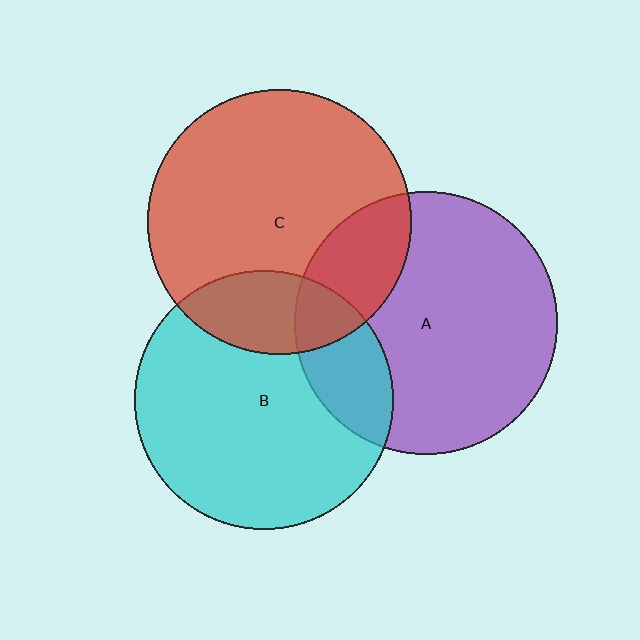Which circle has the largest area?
Circle C (red).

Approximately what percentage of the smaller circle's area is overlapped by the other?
Approximately 20%.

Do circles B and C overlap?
Yes.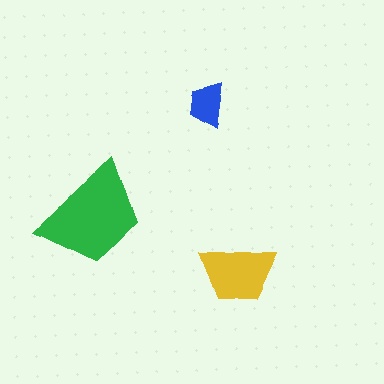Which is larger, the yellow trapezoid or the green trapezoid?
The green one.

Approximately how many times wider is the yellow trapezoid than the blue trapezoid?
About 1.5 times wider.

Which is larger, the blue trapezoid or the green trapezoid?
The green one.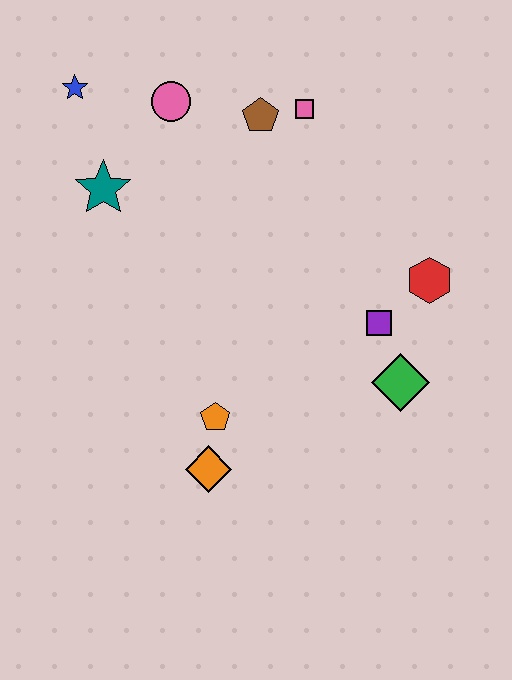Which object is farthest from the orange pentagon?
The blue star is farthest from the orange pentagon.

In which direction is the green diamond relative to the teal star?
The green diamond is to the right of the teal star.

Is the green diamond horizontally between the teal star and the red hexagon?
Yes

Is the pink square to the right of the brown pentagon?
Yes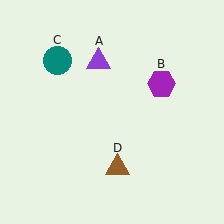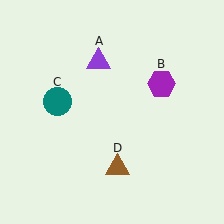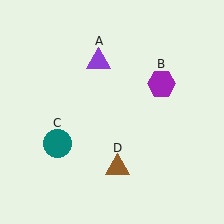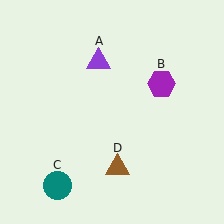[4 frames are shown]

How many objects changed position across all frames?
1 object changed position: teal circle (object C).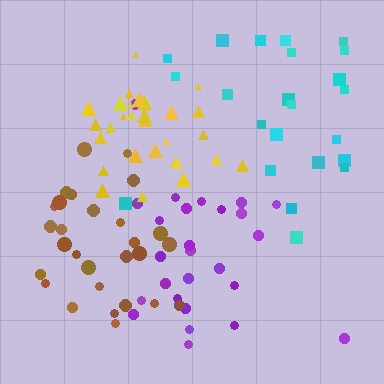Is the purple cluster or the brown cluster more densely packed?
Brown.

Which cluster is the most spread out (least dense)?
Cyan.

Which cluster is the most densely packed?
Yellow.